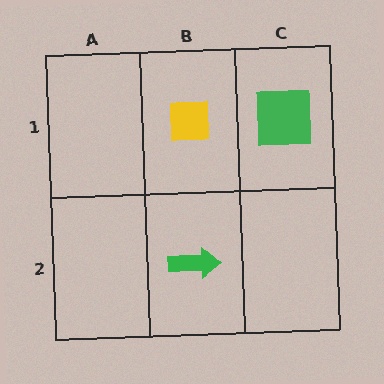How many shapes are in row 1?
2 shapes.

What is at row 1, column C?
A green square.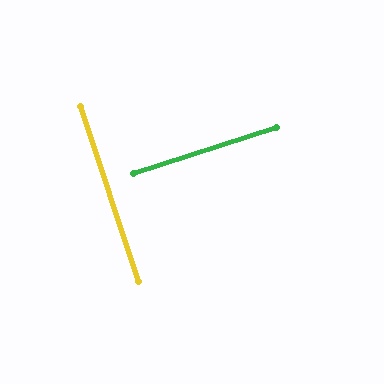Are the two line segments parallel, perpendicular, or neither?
Perpendicular — they meet at approximately 89°.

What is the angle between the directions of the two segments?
Approximately 89 degrees.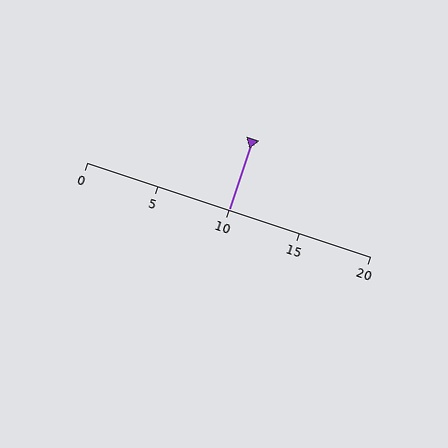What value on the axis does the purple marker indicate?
The marker indicates approximately 10.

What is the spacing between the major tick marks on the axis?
The major ticks are spaced 5 apart.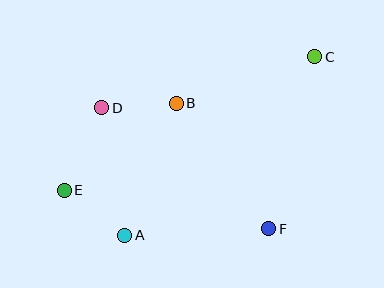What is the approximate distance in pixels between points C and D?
The distance between C and D is approximately 219 pixels.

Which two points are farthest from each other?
Points C and E are farthest from each other.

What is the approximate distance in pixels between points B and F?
The distance between B and F is approximately 156 pixels.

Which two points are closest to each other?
Points B and D are closest to each other.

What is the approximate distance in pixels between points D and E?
The distance between D and E is approximately 91 pixels.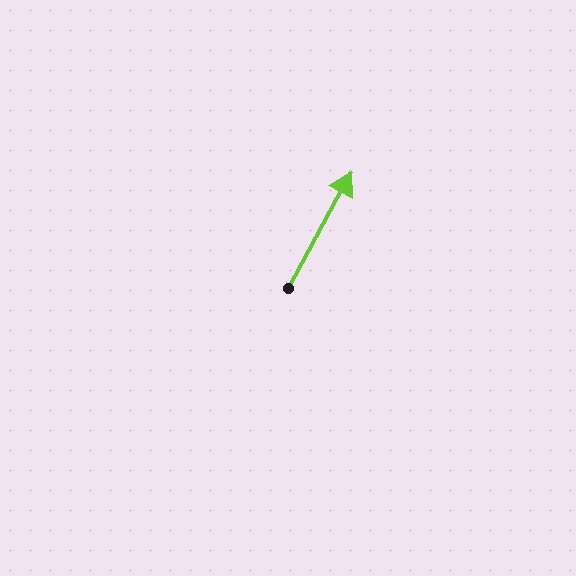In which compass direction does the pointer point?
Northeast.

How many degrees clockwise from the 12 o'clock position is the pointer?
Approximately 29 degrees.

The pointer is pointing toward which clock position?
Roughly 1 o'clock.